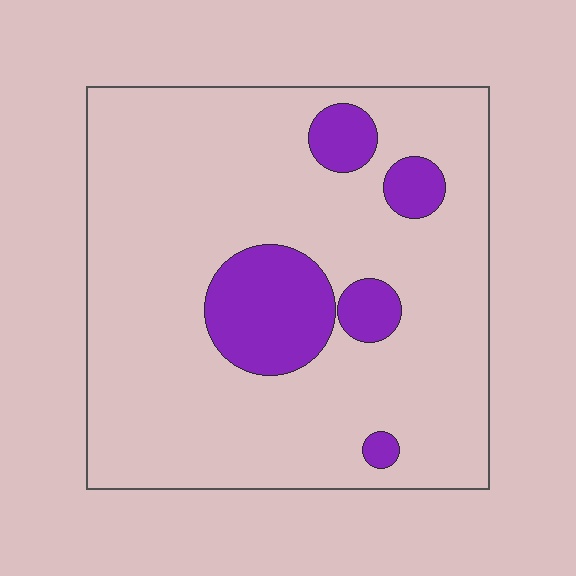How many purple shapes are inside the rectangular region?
5.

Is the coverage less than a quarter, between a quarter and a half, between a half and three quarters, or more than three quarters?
Less than a quarter.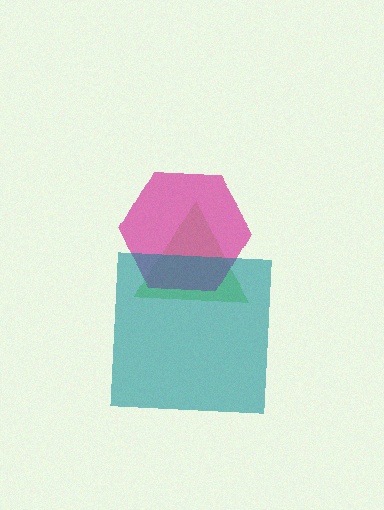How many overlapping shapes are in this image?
There are 3 overlapping shapes in the image.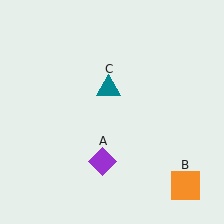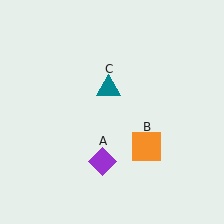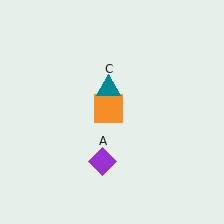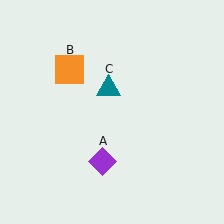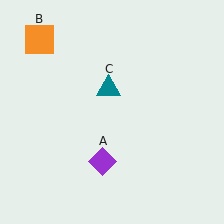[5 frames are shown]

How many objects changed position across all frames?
1 object changed position: orange square (object B).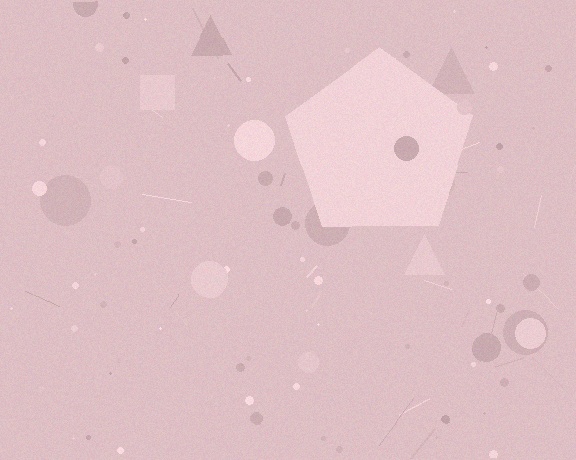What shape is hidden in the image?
A pentagon is hidden in the image.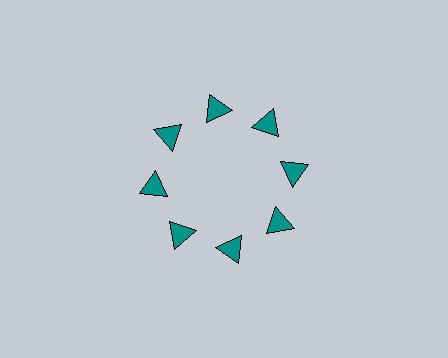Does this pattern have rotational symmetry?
Yes, this pattern has 8-fold rotational symmetry. It looks the same after rotating 45 degrees around the center.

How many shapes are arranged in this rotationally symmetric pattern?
There are 8 shapes, arranged in 8 groups of 1.